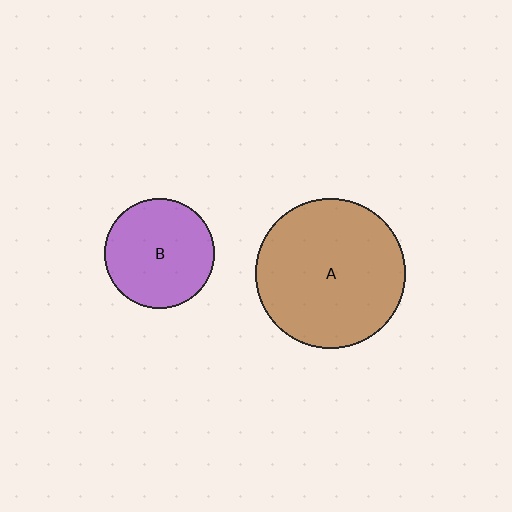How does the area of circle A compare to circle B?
Approximately 1.8 times.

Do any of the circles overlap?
No, none of the circles overlap.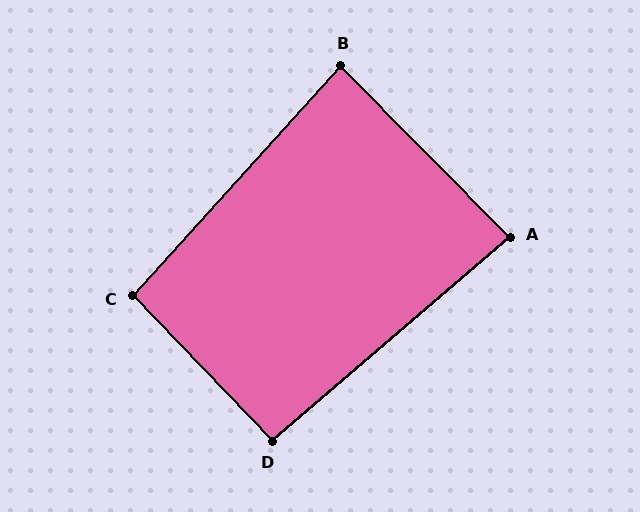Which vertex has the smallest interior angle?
A, at approximately 86 degrees.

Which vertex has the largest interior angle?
C, at approximately 94 degrees.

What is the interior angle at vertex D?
Approximately 93 degrees (approximately right).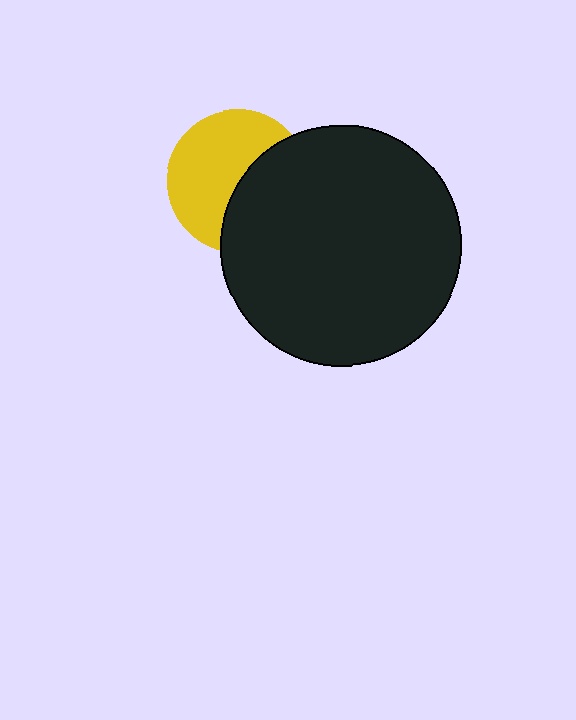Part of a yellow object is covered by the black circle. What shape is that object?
It is a circle.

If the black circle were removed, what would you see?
You would see the complete yellow circle.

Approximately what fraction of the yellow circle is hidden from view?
Roughly 43% of the yellow circle is hidden behind the black circle.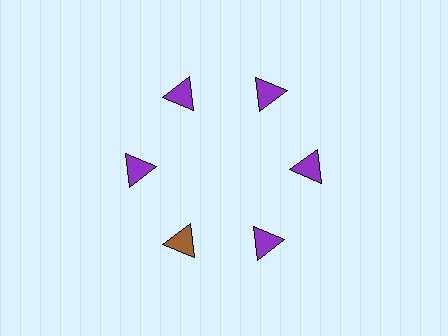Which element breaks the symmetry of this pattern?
The brown triangle at roughly the 7 o'clock position breaks the symmetry. All other shapes are purple triangles.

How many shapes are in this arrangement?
There are 6 shapes arranged in a ring pattern.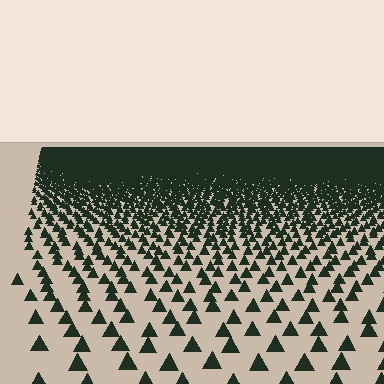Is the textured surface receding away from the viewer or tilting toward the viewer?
The surface is receding away from the viewer. Texture elements get smaller and denser toward the top.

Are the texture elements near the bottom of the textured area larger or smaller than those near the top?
Larger. Near the bottom, elements are closer to the viewer and appear at a bigger on-screen size.